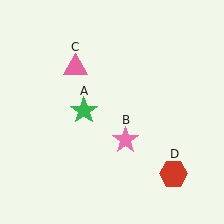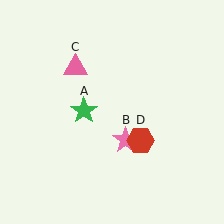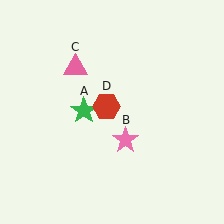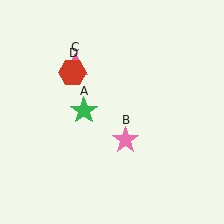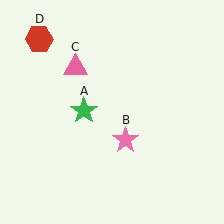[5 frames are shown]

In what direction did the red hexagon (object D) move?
The red hexagon (object D) moved up and to the left.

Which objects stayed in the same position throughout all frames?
Green star (object A) and pink star (object B) and pink triangle (object C) remained stationary.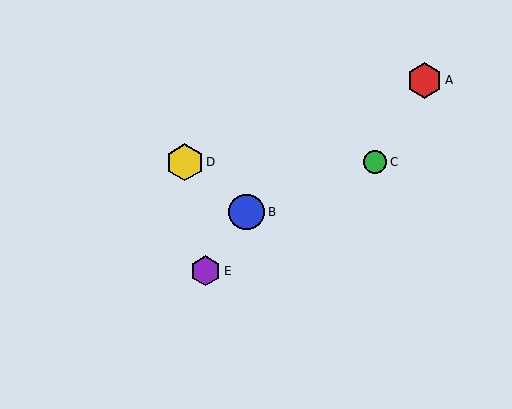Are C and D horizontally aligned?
Yes, both are at y≈162.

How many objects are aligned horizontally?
2 objects (C, D) are aligned horizontally.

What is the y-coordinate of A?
Object A is at y≈80.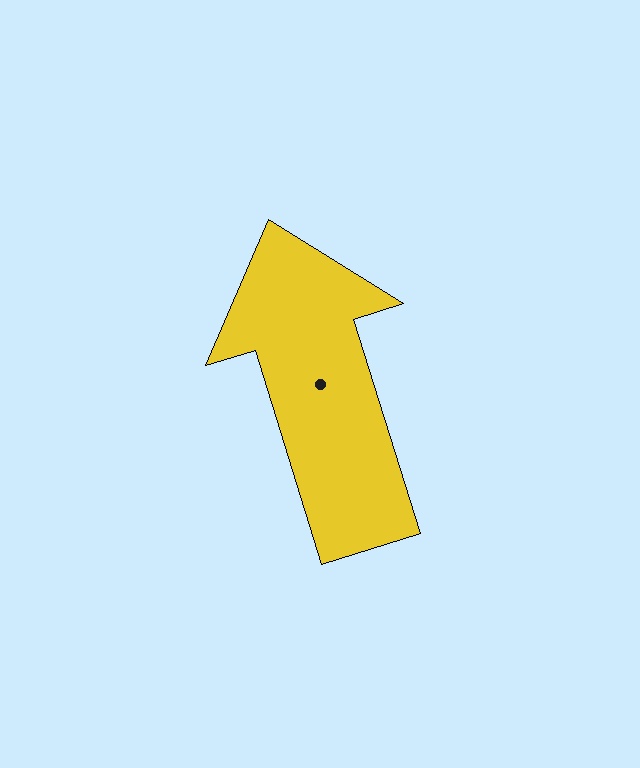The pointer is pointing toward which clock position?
Roughly 11 o'clock.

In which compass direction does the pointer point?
North.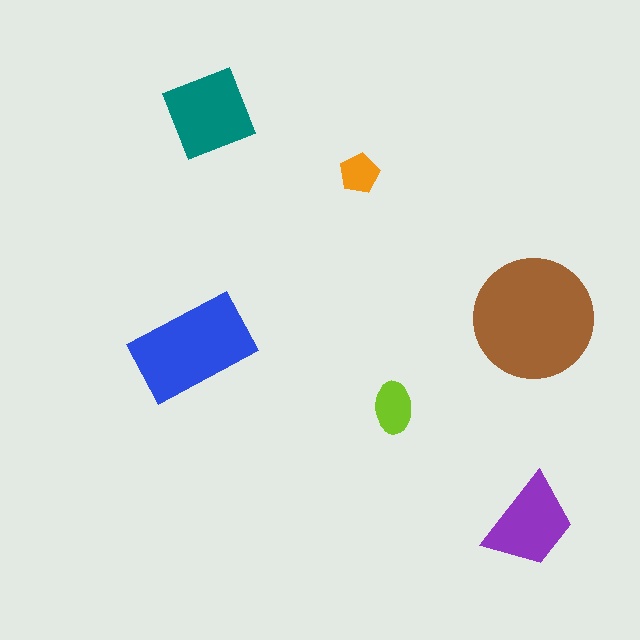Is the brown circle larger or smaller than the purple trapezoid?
Larger.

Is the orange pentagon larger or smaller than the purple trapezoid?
Smaller.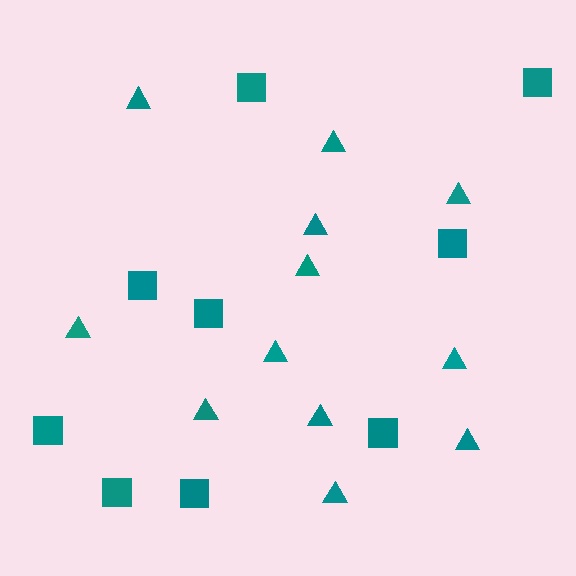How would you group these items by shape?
There are 2 groups: one group of triangles (12) and one group of squares (9).